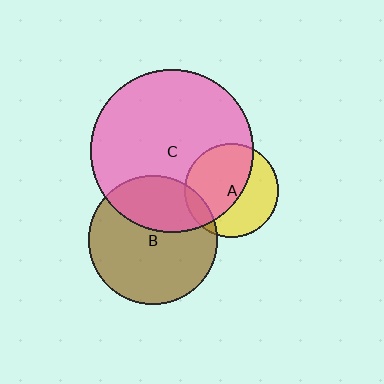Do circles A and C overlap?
Yes.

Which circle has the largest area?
Circle C (pink).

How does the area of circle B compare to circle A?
Approximately 1.9 times.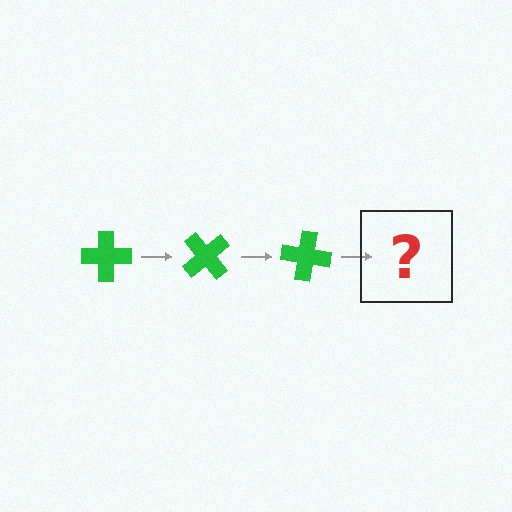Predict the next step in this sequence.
The next step is a green cross rotated 150 degrees.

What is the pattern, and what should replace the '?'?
The pattern is that the cross rotates 50 degrees each step. The '?' should be a green cross rotated 150 degrees.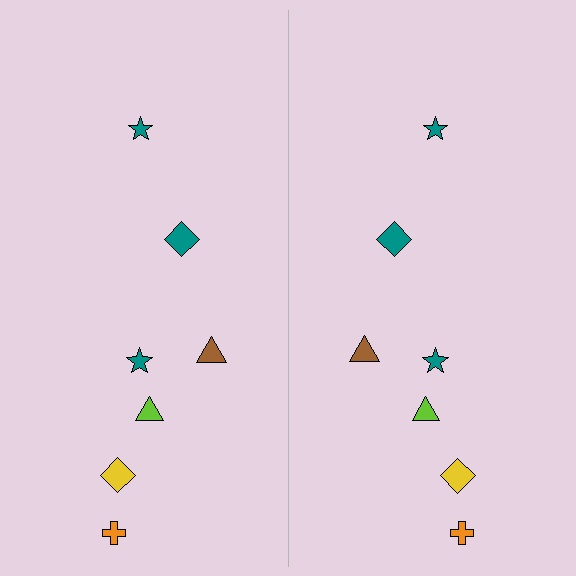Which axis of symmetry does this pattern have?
The pattern has a vertical axis of symmetry running through the center of the image.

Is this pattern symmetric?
Yes, this pattern has bilateral (reflection) symmetry.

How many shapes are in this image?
There are 14 shapes in this image.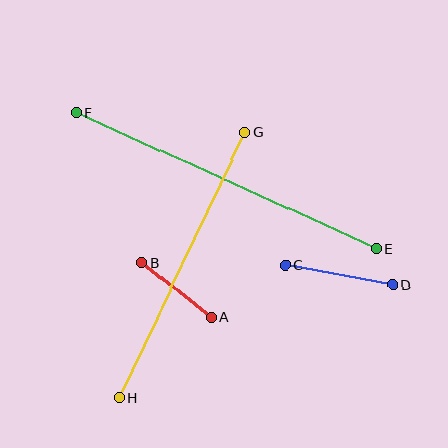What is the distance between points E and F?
The distance is approximately 329 pixels.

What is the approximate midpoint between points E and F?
The midpoint is at approximately (226, 181) pixels.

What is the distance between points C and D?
The distance is approximately 109 pixels.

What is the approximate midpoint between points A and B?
The midpoint is at approximately (177, 290) pixels.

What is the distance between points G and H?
The distance is approximately 293 pixels.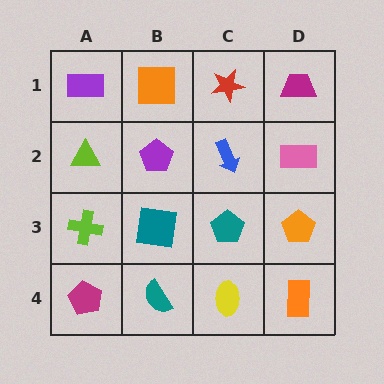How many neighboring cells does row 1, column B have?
3.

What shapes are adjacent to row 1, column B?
A purple pentagon (row 2, column B), a purple rectangle (row 1, column A), a red star (row 1, column C).